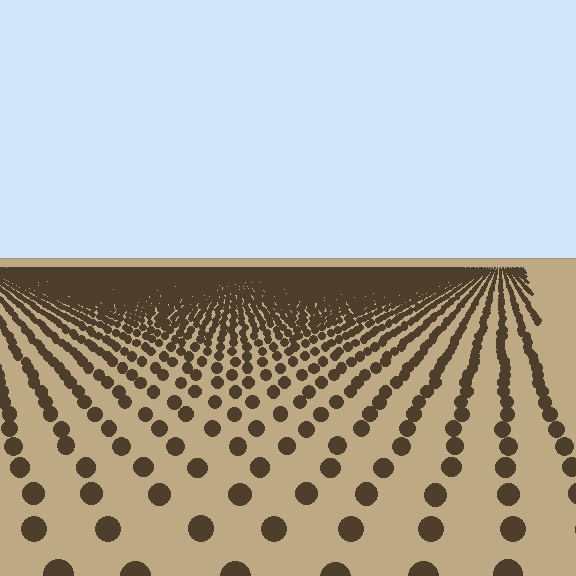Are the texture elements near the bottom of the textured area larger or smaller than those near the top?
Larger. Near the bottom, elements are closer to the viewer and appear at a bigger on-screen size.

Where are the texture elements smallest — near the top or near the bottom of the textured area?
Near the top.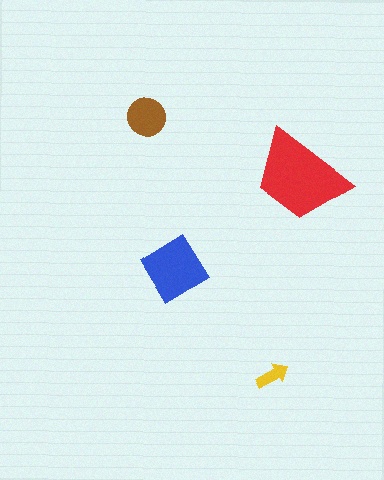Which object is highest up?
The brown circle is topmost.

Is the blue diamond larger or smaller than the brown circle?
Larger.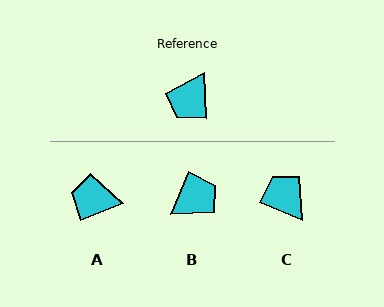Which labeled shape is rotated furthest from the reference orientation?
B, about 155 degrees away.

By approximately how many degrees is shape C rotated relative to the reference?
Approximately 114 degrees clockwise.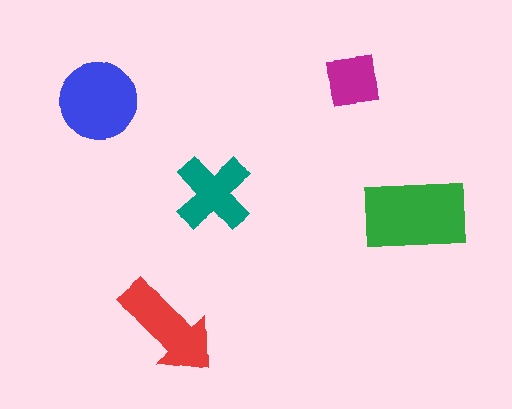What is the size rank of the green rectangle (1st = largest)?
1st.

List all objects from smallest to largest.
The magenta square, the teal cross, the red arrow, the blue circle, the green rectangle.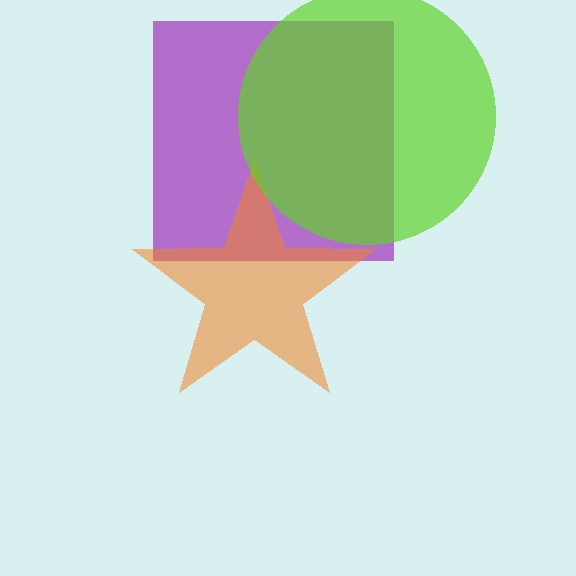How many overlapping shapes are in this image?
There are 3 overlapping shapes in the image.